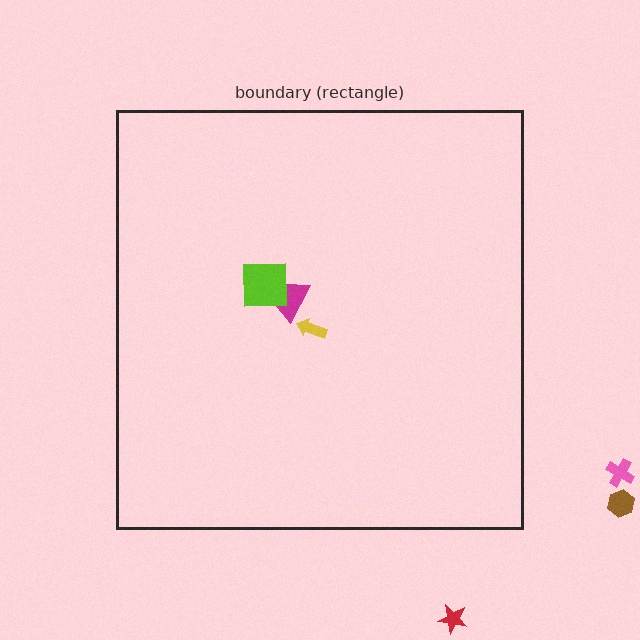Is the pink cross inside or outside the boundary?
Outside.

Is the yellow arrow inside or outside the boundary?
Inside.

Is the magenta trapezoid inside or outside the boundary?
Inside.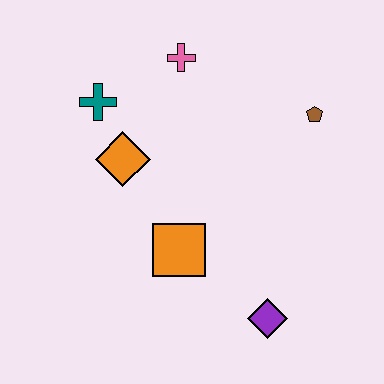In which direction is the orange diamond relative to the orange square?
The orange diamond is above the orange square.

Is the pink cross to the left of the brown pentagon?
Yes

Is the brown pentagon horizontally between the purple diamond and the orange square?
No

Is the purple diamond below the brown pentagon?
Yes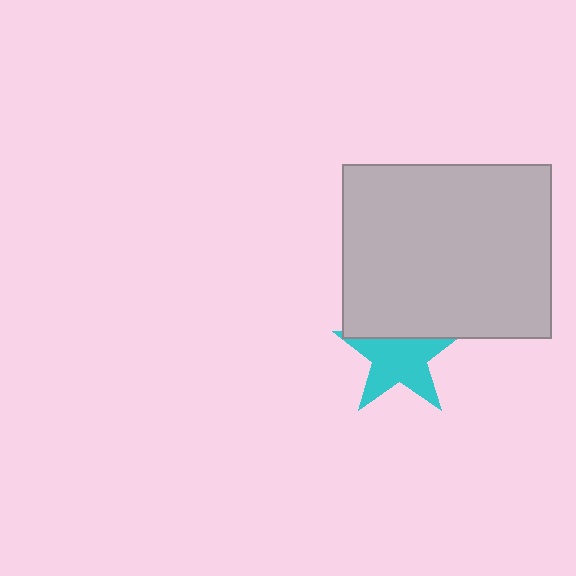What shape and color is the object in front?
The object in front is a light gray rectangle.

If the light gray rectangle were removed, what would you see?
You would see the complete cyan star.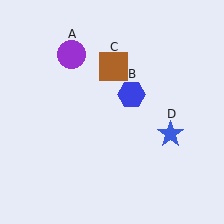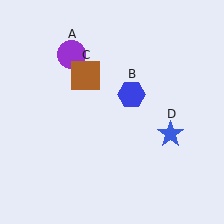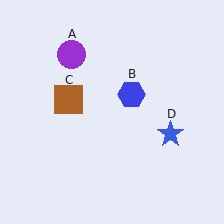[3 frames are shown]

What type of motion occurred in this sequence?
The brown square (object C) rotated counterclockwise around the center of the scene.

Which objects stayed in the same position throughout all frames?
Purple circle (object A) and blue hexagon (object B) and blue star (object D) remained stationary.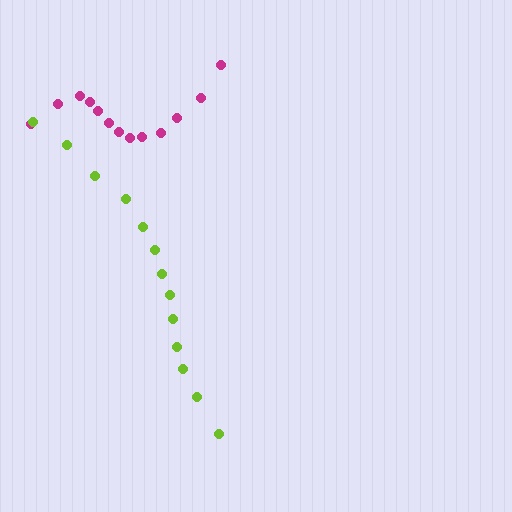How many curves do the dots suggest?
There are 2 distinct paths.